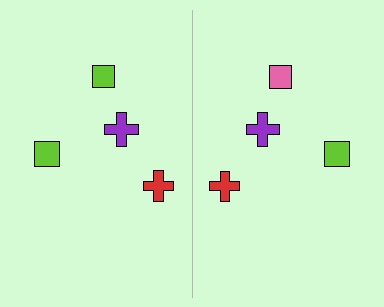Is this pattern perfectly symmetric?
No, the pattern is not perfectly symmetric. The pink square on the right side breaks the symmetry — its mirror counterpart is lime.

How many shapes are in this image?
There are 8 shapes in this image.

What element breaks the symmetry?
The pink square on the right side breaks the symmetry — its mirror counterpart is lime.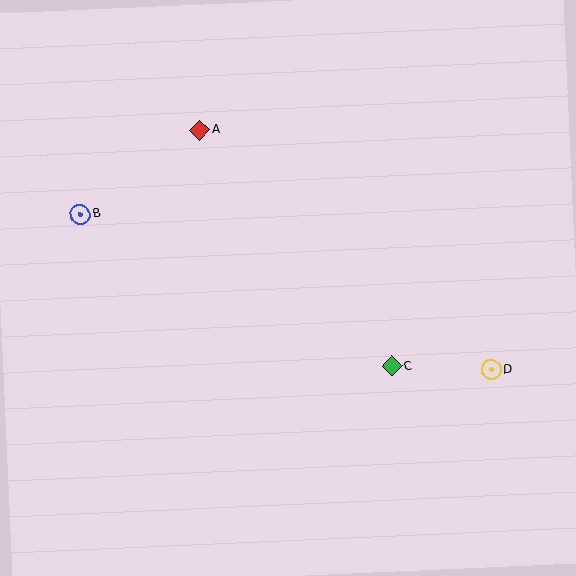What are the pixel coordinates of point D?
Point D is at (491, 370).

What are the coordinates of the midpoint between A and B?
The midpoint between A and B is at (140, 172).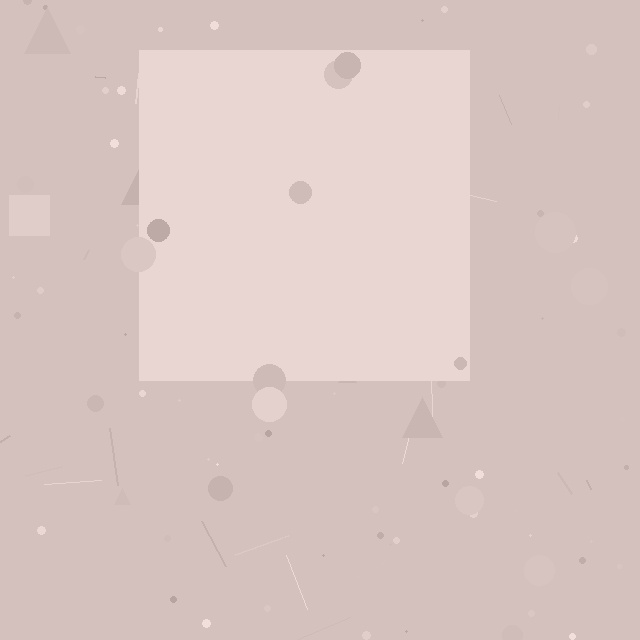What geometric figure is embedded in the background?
A square is embedded in the background.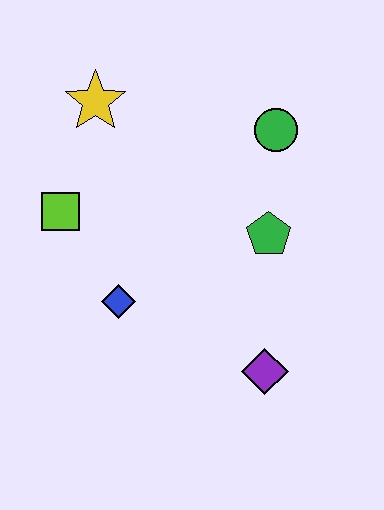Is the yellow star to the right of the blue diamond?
No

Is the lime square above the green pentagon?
Yes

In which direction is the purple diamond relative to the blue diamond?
The purple diamond is to the right of the blue diamond.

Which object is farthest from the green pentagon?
The yellow star is farthest from the green pentagon.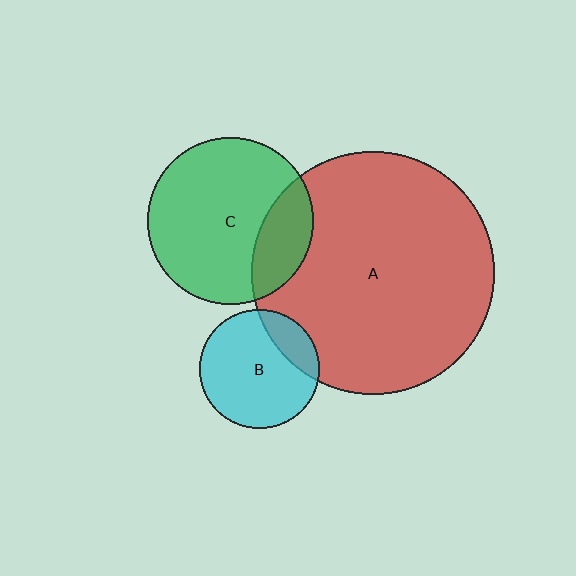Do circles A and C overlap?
Yes.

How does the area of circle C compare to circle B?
Approximately 2.0 times.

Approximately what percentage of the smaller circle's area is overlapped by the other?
Approximately 20%.